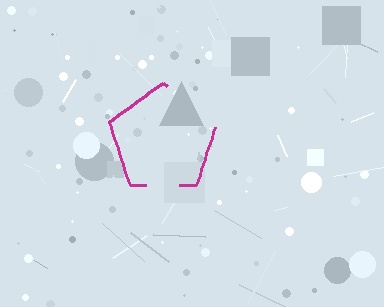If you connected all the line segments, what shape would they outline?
They would outline a pentagon.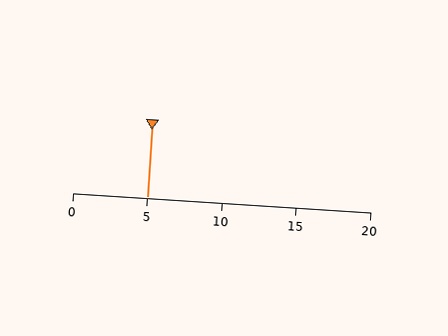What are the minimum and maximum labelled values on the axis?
The axis runs from 0 to 20.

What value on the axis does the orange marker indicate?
The marker indicates approximately 5.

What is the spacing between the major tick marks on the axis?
The major ticks are spaced 5 apart.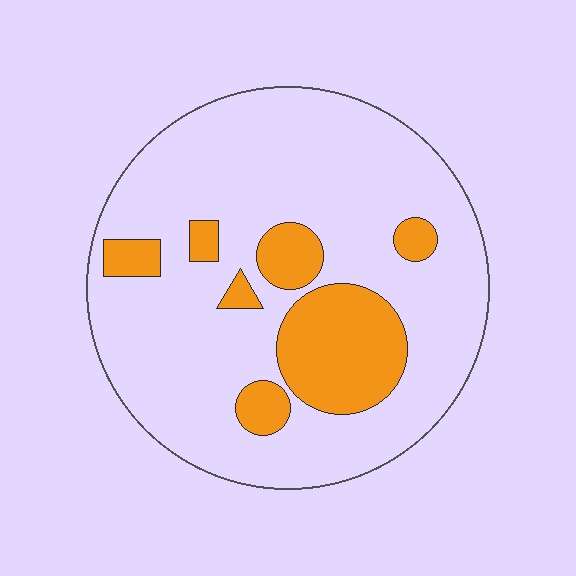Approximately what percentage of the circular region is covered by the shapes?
Approximately 20%.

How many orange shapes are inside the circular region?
7.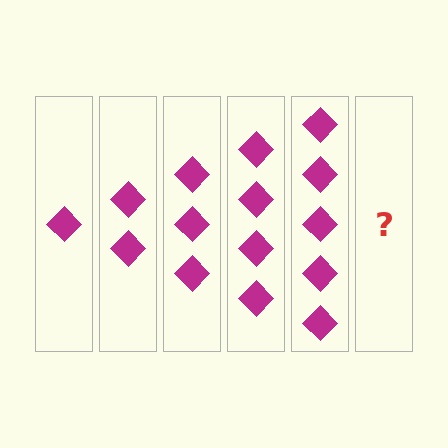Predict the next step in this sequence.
The next step is 6 diamonds.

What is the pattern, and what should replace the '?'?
The pattern is that each step adds one more diamond. The '?' should be 6 diamonds.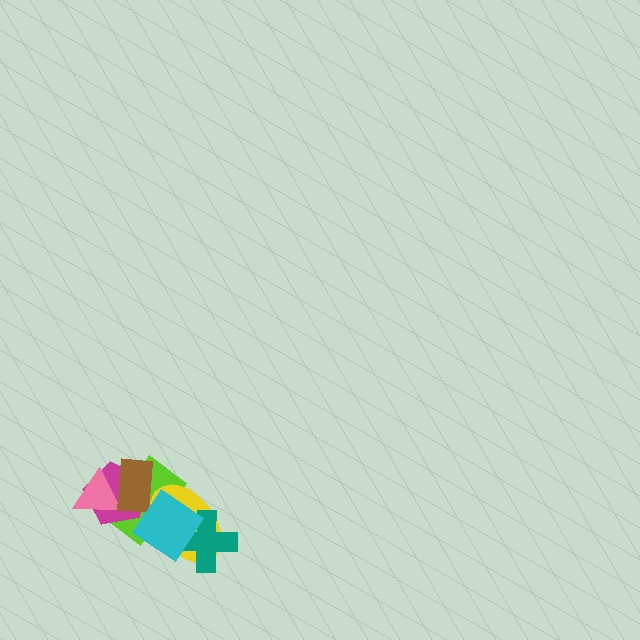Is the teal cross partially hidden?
Yes, it is partially covered by another shape.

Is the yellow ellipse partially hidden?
Yes, it is partially covered by another shape.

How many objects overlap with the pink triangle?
3 objects overlap with the pink triangle.